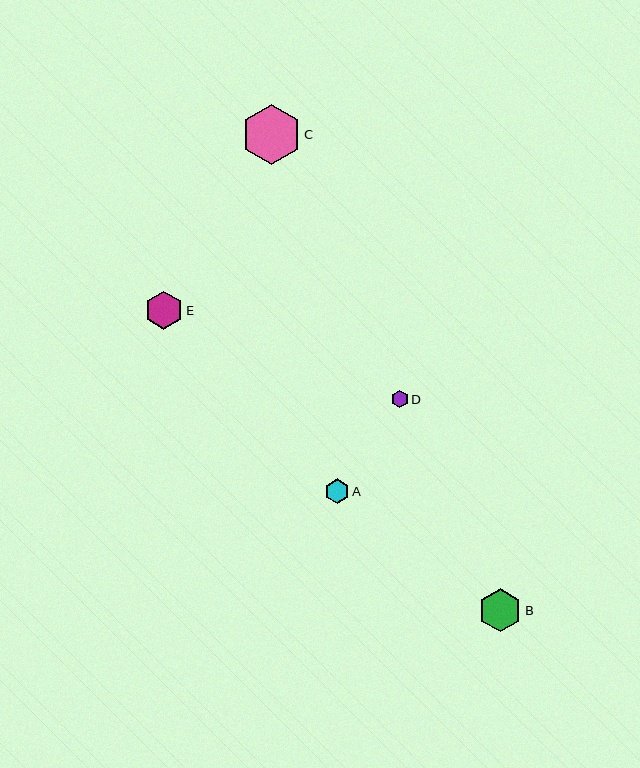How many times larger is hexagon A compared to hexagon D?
Hexagon A is approximately 1.5 times the size of hexagon D.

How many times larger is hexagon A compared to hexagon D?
Hexagon A is approximately 1.5 times the size of hexagon D.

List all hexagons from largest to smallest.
From largest to smallest: C, B, E, A, D.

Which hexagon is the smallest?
Hexagon D is the smallest with a size of approximately 17 pixels.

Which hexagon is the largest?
Hexagon C is the largest with a size of approximately 60 pixels.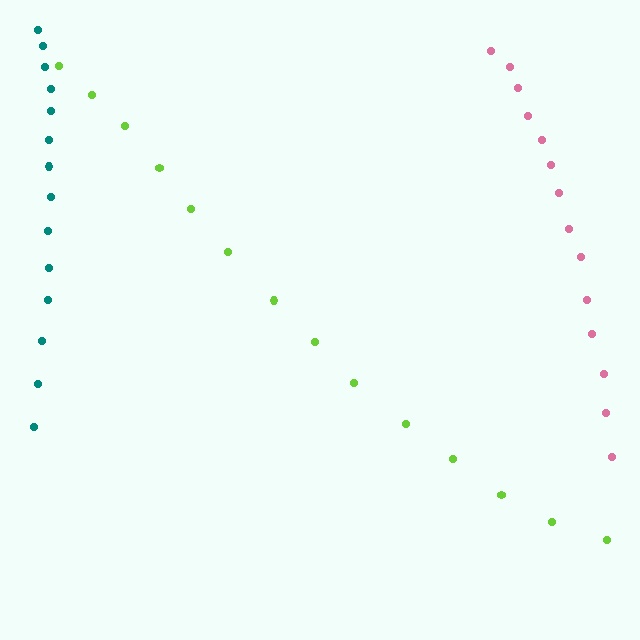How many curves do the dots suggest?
There are 3 distinct paths.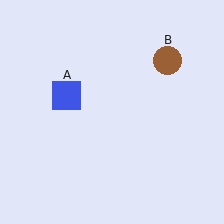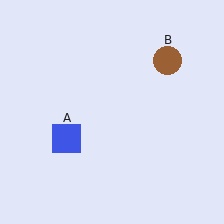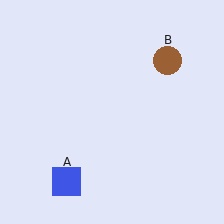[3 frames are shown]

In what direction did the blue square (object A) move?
The blue square (object A) moved down.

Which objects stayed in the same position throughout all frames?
Brown circle (object B) remained stationary.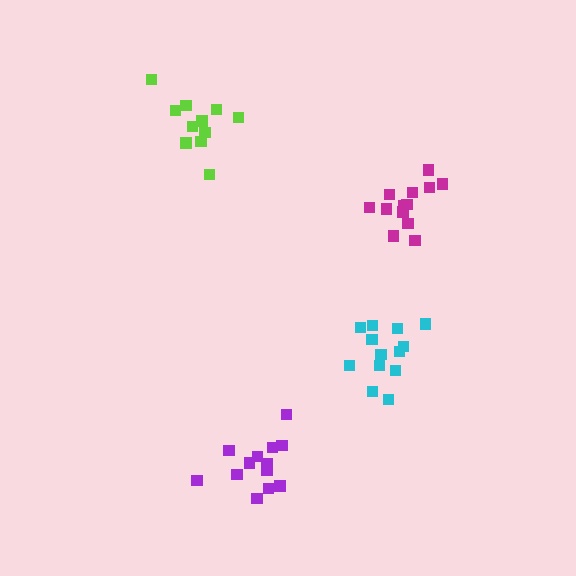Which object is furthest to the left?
The lime cluster is leftmost.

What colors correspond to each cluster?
The clusters are colored: purple, cyan, magenta, lime.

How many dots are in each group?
Group 1: 13 dots, Group 2: 13 dots, Group 3: 13 dots, Group 4: 11 dots (50 total).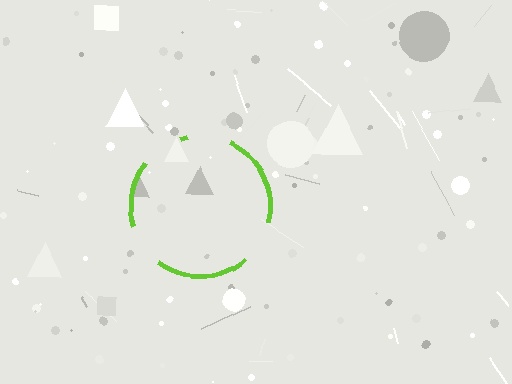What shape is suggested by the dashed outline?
The dashed outline suggests a circle.